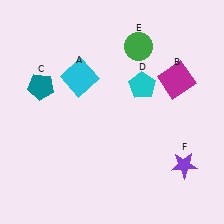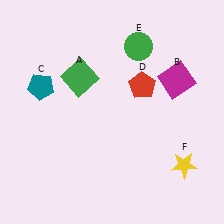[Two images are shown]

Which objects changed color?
A changed from cyan to green. D changed from cyan to red. F changed from purple to yellow.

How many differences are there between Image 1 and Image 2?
There are 3 differences between the two images.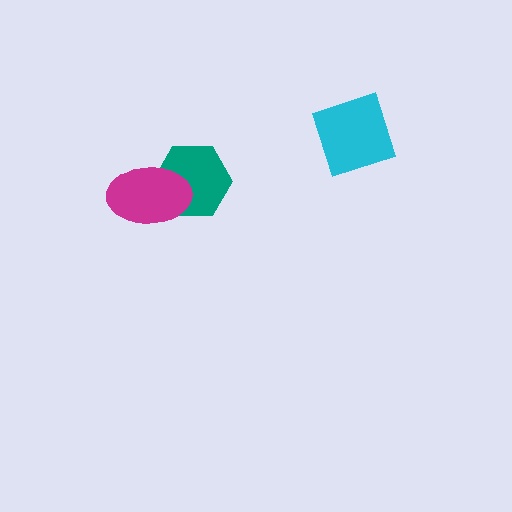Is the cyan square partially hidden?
No, no other shape covers it.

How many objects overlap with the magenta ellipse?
1 object overlaps with the magenta ellipse.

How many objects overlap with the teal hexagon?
1 object overlaps with the teal hexagon.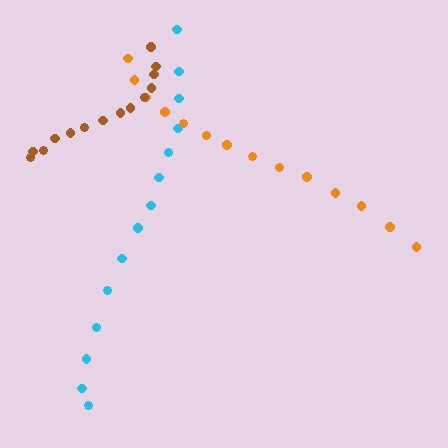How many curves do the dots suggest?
There are 3 distinct paths.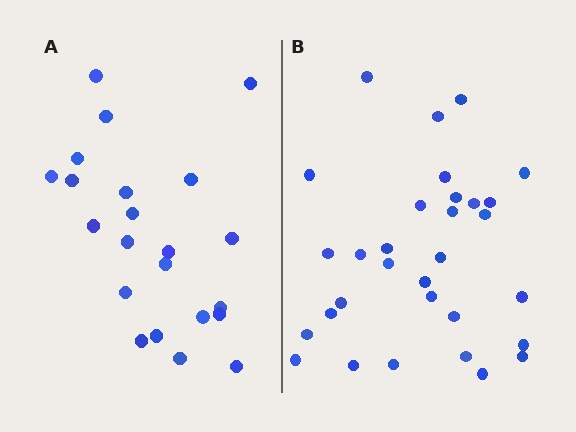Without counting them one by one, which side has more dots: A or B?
Region B (the right region) has more dots.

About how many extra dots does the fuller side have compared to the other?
Region B has roughly 8 or so more dots than region A.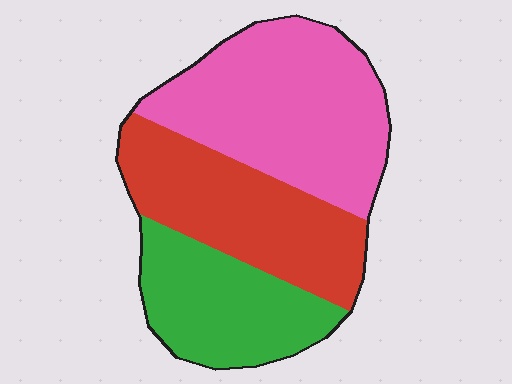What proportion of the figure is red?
Red takes up between a quarter and a half of the figure.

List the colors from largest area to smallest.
From largest to smallest: pink, red, green.